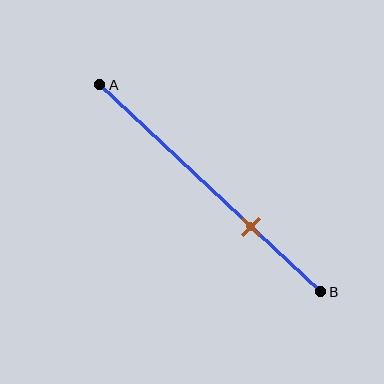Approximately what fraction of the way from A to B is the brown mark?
The brown mark is approximately 70% of the way from A to B.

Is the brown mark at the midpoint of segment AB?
No, the mark is at about 70% from A, not at the 50% midpoint.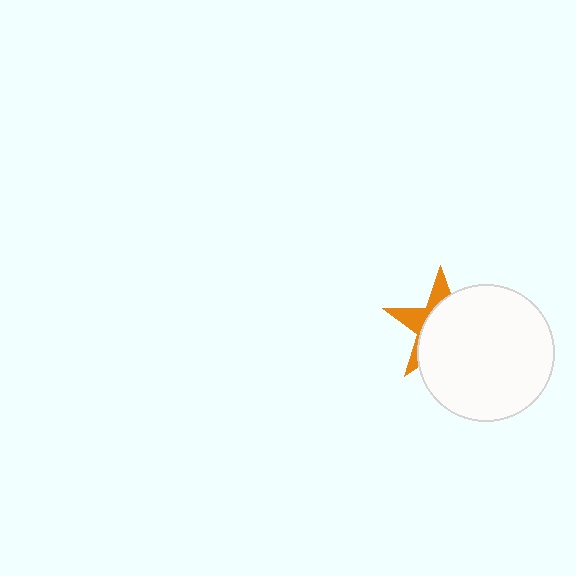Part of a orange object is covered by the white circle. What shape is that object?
It is a star.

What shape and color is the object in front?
The object in front is a white circle.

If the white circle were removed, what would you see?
You would see the complete orange star.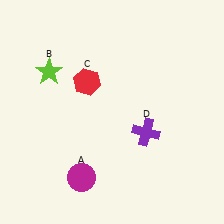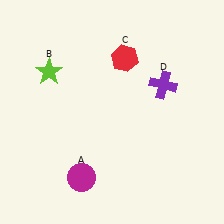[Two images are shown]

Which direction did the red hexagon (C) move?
The red hexagon (C) moved right.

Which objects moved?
The objects that moved are: the red hexagon (C), the purple cross (D).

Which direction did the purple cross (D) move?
The purple cross (D) moved up.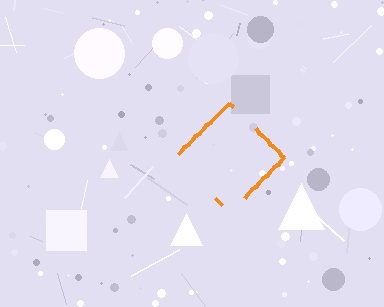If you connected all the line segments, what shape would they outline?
They would outline a diamond.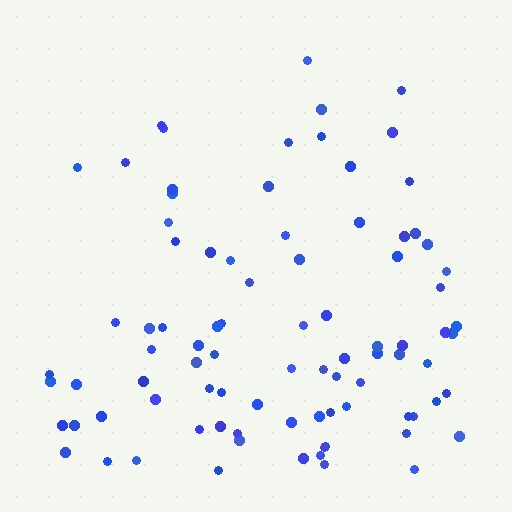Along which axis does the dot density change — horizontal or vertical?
Vertical.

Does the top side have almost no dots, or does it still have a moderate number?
Still a moderate number, just noticeably fewer than the bottom.